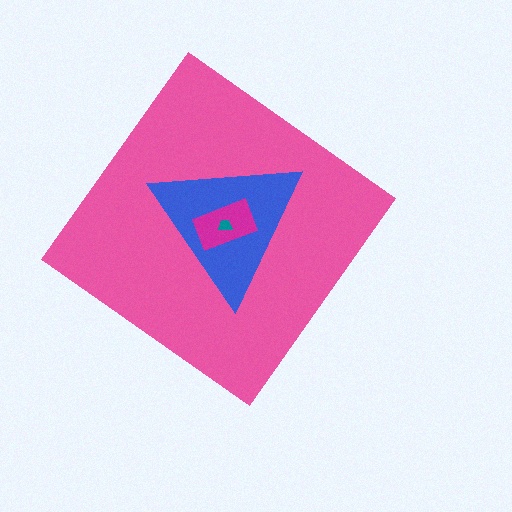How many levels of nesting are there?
4.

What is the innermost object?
The teal trapezoid.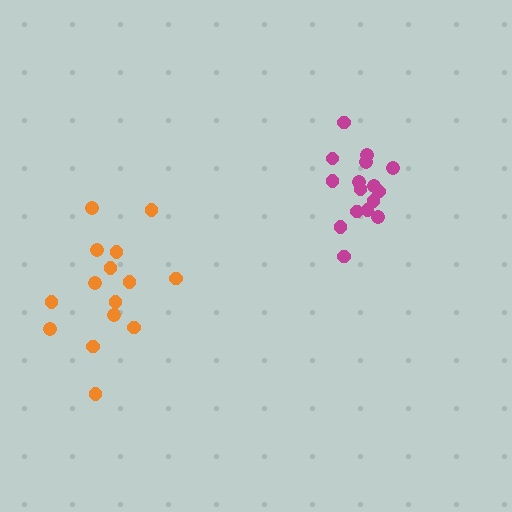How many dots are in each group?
Group 1: 15 dots, Group 2: 16 dots (31 total).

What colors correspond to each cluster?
The clusters are colored: orange, magenta.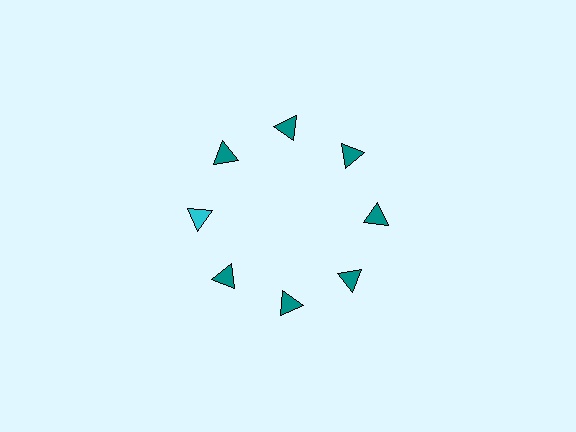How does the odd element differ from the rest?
It has a different color: cyan instead of teal.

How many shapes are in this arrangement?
There are 8 shapes arranged in a ring pattern.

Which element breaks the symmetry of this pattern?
The cyan triangle at roughly the 9 o'clock position breaks the symmetry. All other shapes are teal triangles.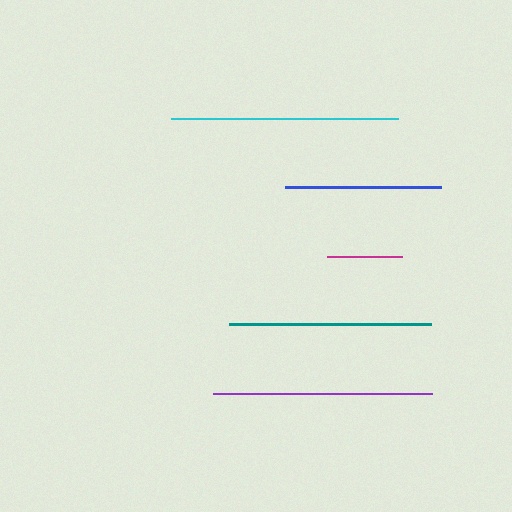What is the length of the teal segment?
The teal segment is approximately 202 pixels long.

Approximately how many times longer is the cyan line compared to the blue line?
The cyan line is approximately 1.5 times the length of the blue line.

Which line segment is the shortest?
The magenta line is the shortest at approximately 75 pixels.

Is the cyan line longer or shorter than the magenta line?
The cyan line is longer than the magenta line.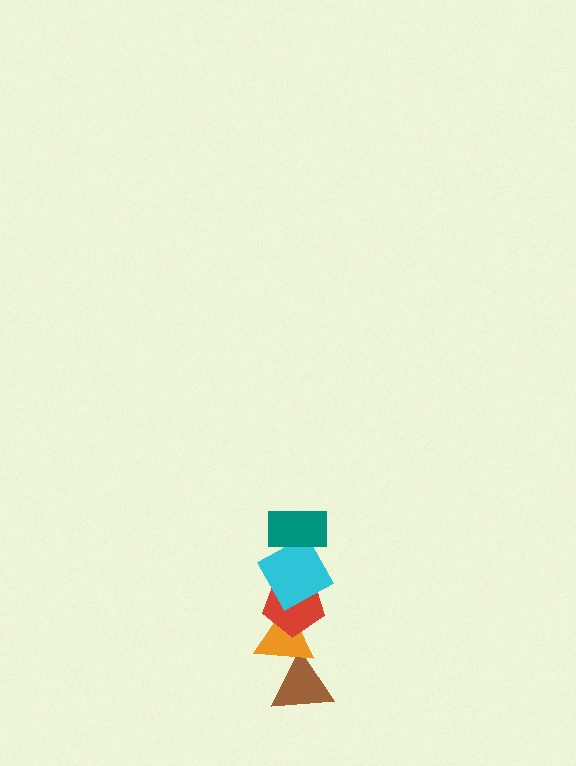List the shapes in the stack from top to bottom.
From top to bottom: the teal rectangle, the cyan square, the red pentagon, the orange triangle, the brown triangle.